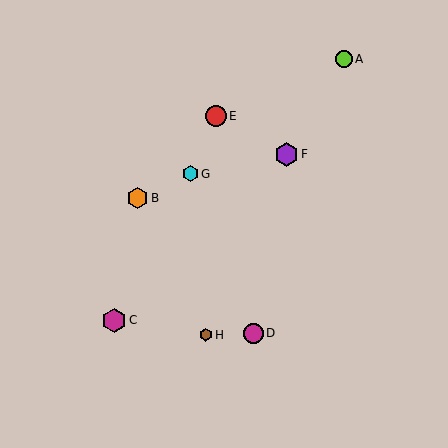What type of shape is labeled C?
Shape C is a magenta hexagon.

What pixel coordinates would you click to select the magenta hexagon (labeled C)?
Click at (114, 320) to select the magenta hexagon C.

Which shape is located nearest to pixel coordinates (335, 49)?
The lime circle (labeled A) at (344, 59) is nearest to that location.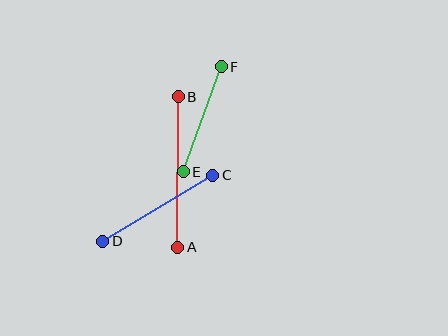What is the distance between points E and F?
The distance is approximately 112 pixels.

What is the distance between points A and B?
The distance is approximately 151 pixels.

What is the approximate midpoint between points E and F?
The midpoint is at approximately (202, 119) pixels.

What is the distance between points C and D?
The distance is approximately 128 pixels.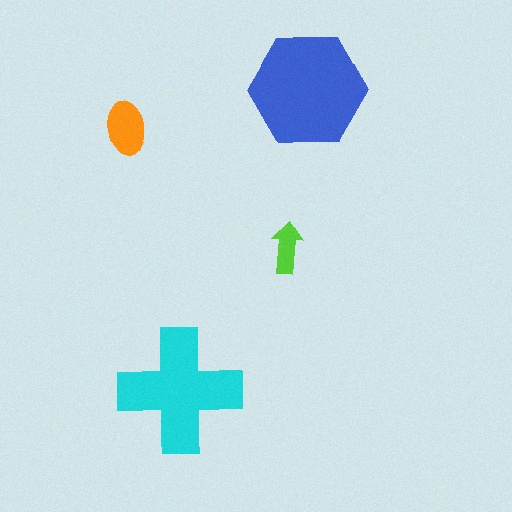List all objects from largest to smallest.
The blue hexagon, the cyan cross, the orange ellipse, the lime arrow.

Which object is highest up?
The blue hexagon is topmost.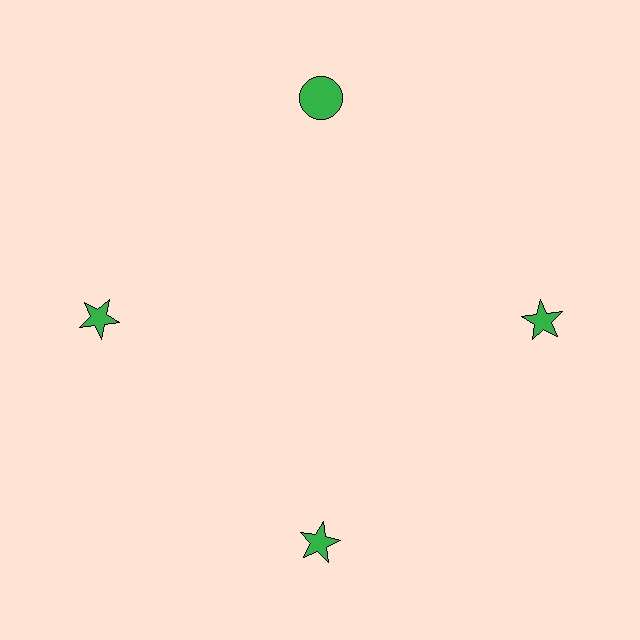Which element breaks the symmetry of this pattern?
The green circle at roughly the 12 o'clock position breaks the symmetry. All other shapes are green stars.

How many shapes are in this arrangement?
There are 4 shapes arranged in a ring pattern.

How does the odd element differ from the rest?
It has a different shape: circle instead of star.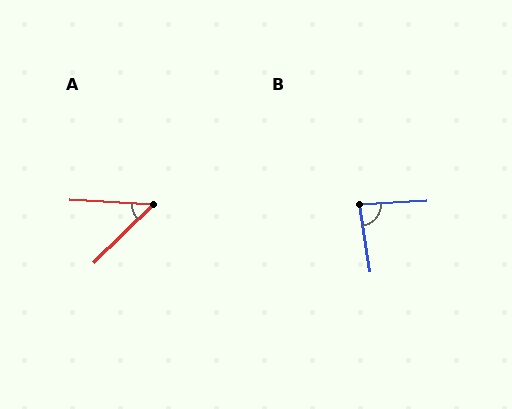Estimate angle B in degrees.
Approximately 84 degrees.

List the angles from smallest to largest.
A (47°), B (84°).